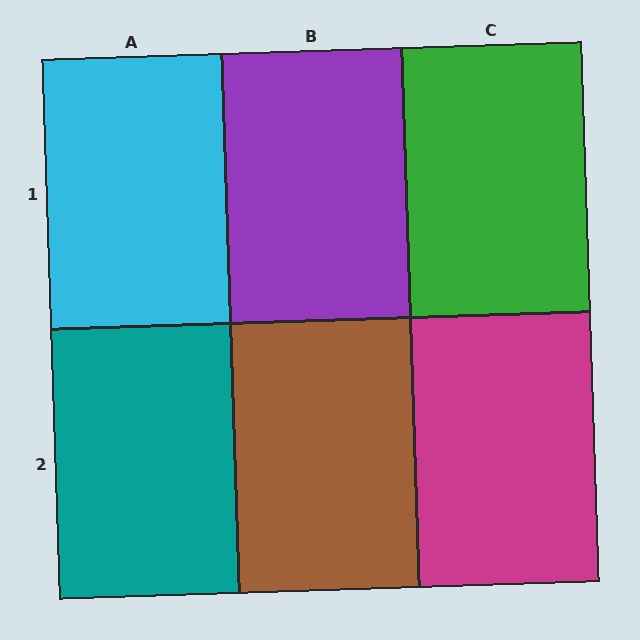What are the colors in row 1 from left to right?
Cyan, purple, green.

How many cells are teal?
1 cell is teal.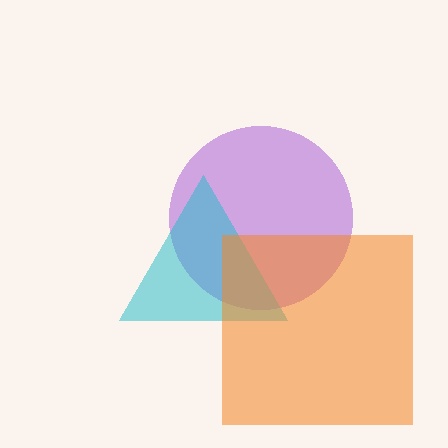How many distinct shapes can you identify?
There are 3 distinct shapes: a purple circle, a cyan triangle, an orange square.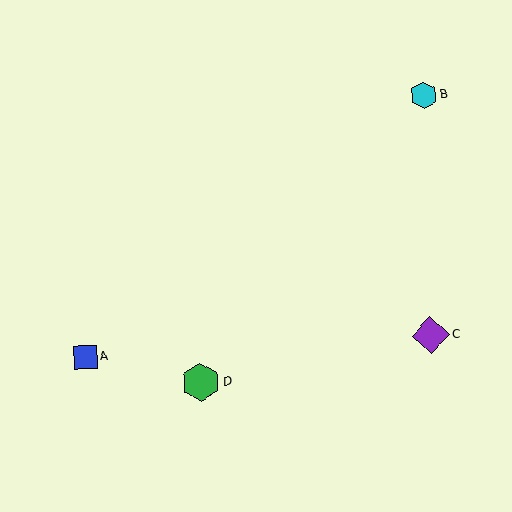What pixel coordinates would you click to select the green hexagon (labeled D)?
Click at (201, 382) to select the green hexagon D.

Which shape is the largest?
The green hexagon (labeled D) is the largest.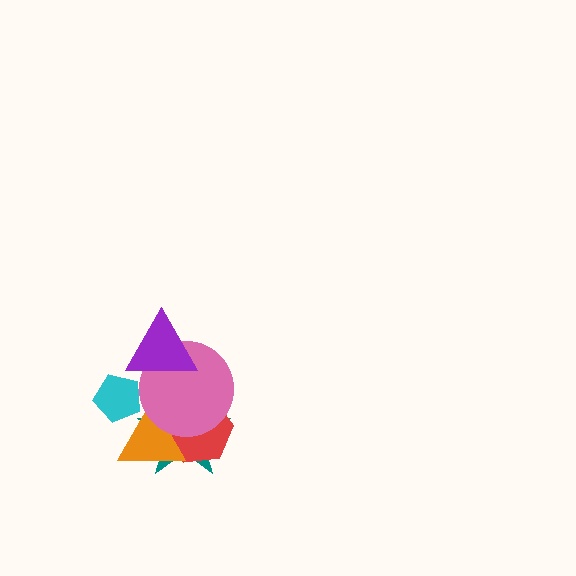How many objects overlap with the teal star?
3 objects overlap with the teal star.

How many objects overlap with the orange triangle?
4 objects overlap with the orange triangle.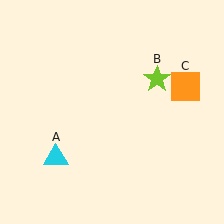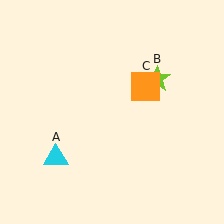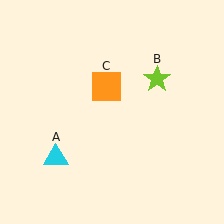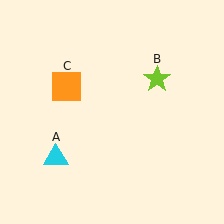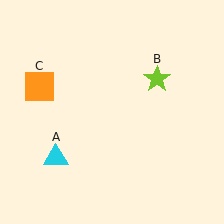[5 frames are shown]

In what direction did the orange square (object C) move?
The orange square (object C) moved left.